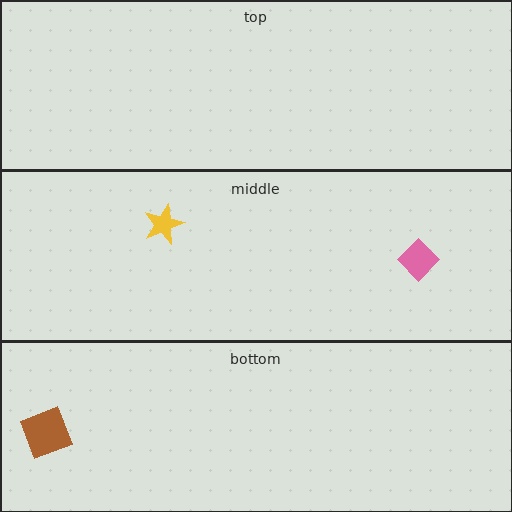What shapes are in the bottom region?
The brown square.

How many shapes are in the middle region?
2.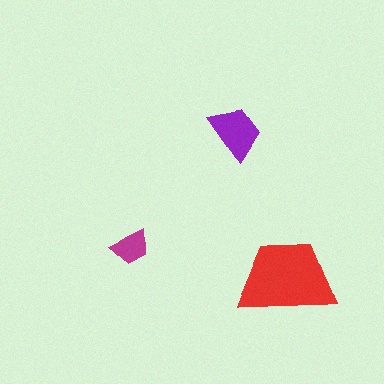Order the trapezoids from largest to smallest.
the red one, the purple one, the magenta one.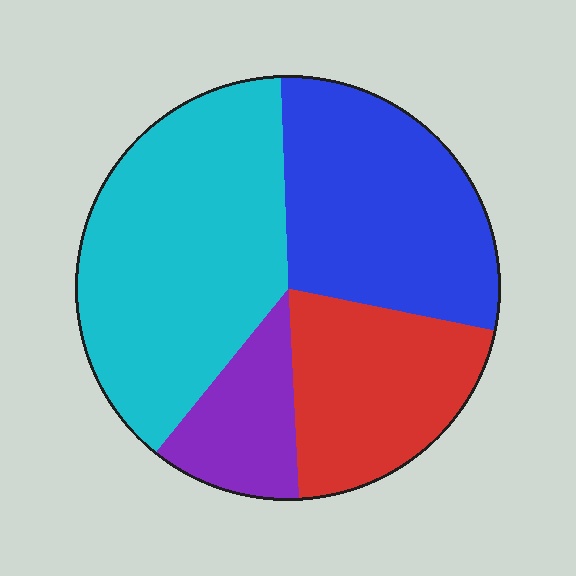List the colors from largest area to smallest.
From largest to smallest: cyan, blue, red, purple.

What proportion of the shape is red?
Red covers 21% of the shape.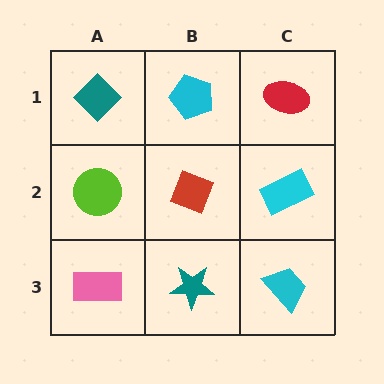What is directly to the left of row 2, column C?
A red diamond.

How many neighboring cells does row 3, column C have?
2.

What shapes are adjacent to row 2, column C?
A red ellipse (row 1, column C), a cyan trapezoid (row 3, column C), a red diamond (row 2, column B).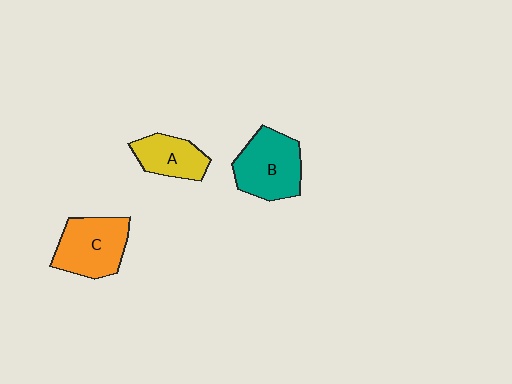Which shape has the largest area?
Shape B (teal).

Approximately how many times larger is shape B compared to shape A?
Approximately 1.5 times.